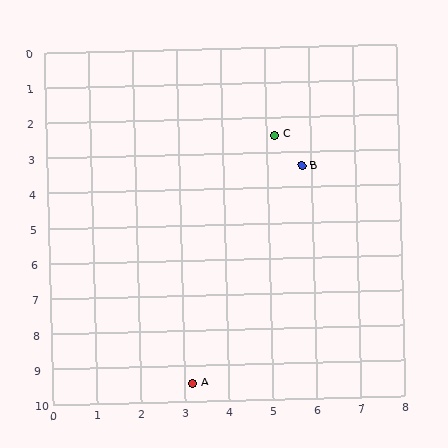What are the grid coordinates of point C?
Point C is at approximately (5.2, 2.5).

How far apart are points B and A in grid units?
Points B and A are about 6.6 grid units apart.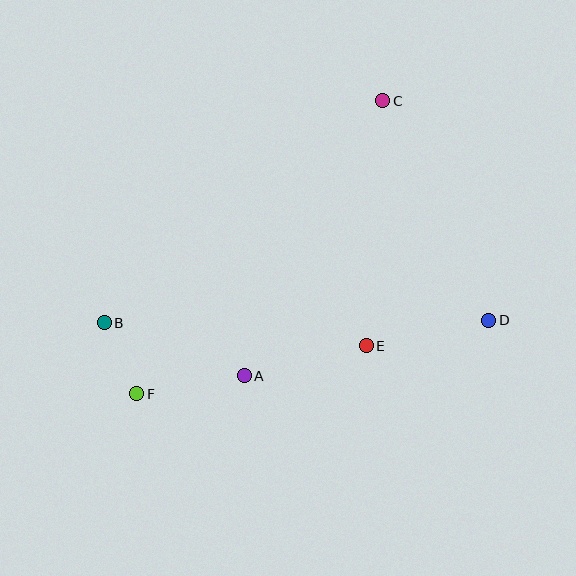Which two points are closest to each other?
Points B and F are closest to each other.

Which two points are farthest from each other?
Points B and D are farthest from each other.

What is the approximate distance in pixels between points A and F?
The distance between A and F is approximately 109 pixels.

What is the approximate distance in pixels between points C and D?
The distance between C and D is approximately 244 pixels.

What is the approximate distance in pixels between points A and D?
The distance between A and D is approximately 251 pixels.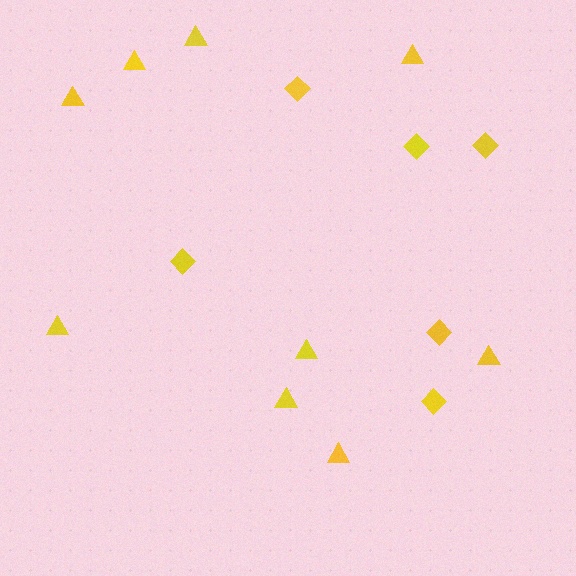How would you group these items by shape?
There are 2 groups: one group of diamonds (6) and one group of triangles (9).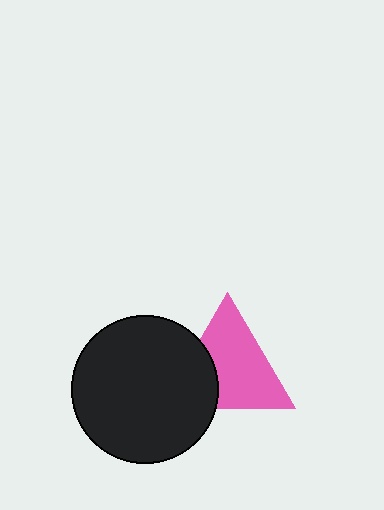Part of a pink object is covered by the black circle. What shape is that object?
It is a triangle.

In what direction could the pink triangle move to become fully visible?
The pink triangle could move right. That would shift it out from behind the black circle entirely.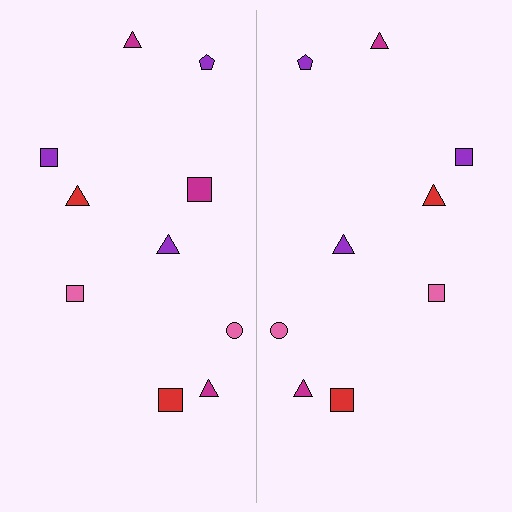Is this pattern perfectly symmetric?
No, the pattern is not perfectly symmetric. A magenta square is missing from the right side.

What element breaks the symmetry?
A magenta square is missing from the right side.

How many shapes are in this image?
There are 19 shapes in this image.